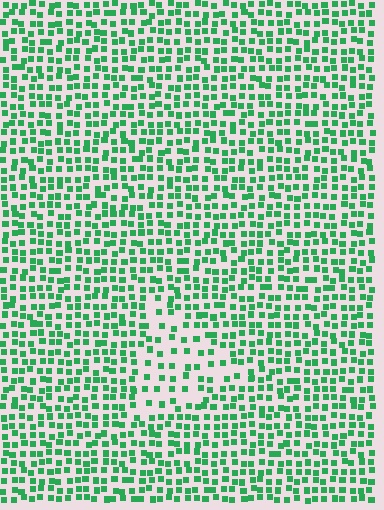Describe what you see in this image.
The image contains small green elements arranged at two different densities. A triangle-shaped region is visible where the elements are less densely packed than the surrounding area.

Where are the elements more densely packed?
The elements are more densely packed outside the triangle boundary.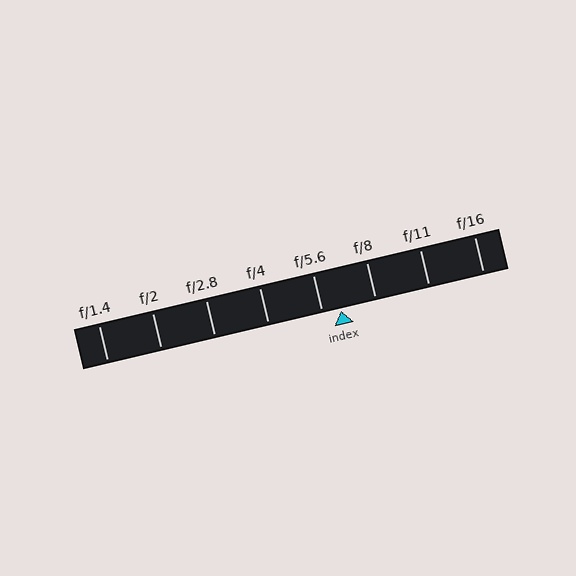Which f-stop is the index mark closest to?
The index mark is closest to f/5.6.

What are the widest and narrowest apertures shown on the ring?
The widest aperture shown is f/1.4 and the narrowest is f/16.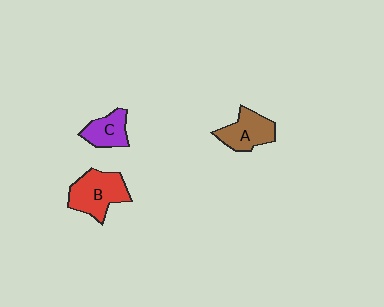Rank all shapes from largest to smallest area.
From largest to smallest: B (red), A (brown), C (purple).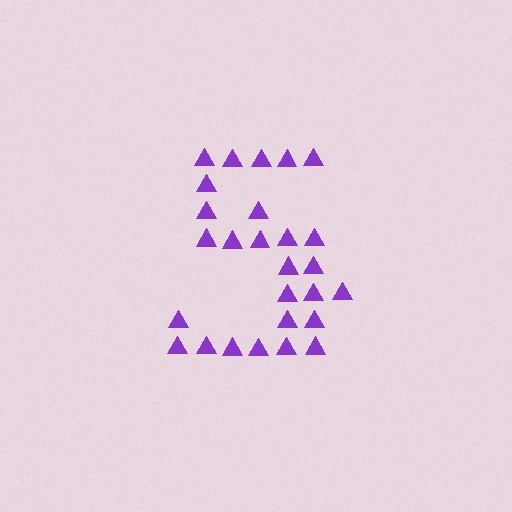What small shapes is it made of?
It is made of small triangles.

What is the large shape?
The large shape is the digit 5.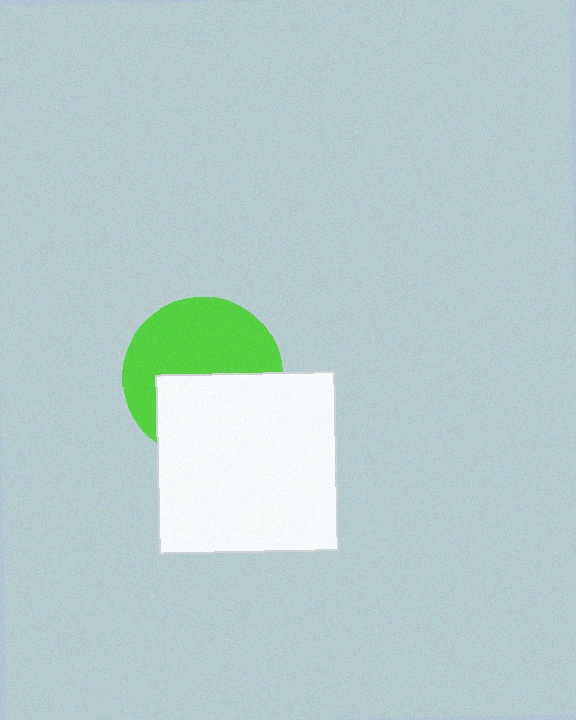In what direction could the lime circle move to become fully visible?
The lime circle could move up. That would shift it out from behind the white square entirely.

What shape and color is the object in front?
The object in front is a white square.